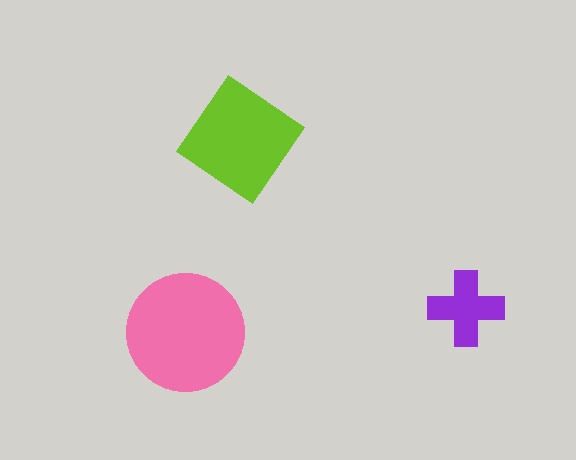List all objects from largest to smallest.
The pink circle, the lime diamond, the purple cross.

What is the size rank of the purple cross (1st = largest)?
3rd.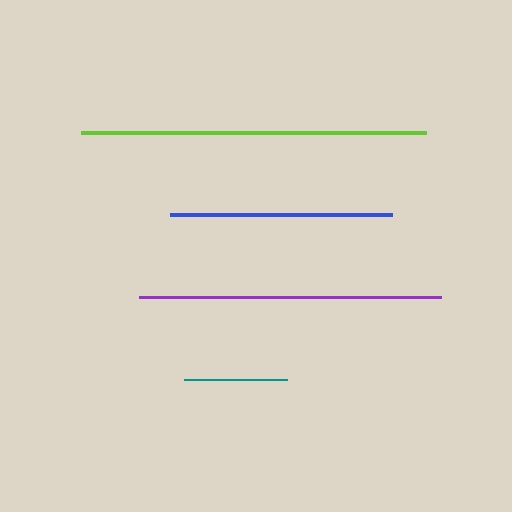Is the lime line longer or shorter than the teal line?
The lime line is longer than the teal line.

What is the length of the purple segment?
The purple segment is approximately 302 pixels long.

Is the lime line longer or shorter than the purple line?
The lime line is longer than the purple line.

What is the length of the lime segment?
The lime segment is approximately 345 pixels long.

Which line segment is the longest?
The lime line is the longest at approximately 345 pixels.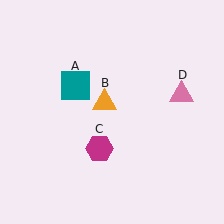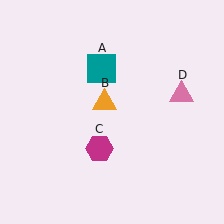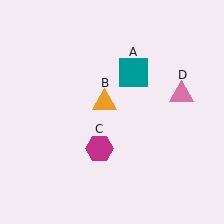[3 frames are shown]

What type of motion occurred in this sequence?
The teal square (object A) rotated clockwise around the center of the scene.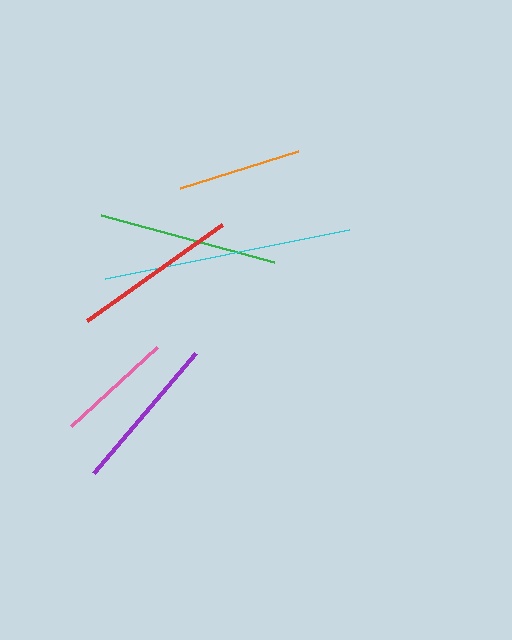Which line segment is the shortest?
The pink line is the shortest at approximately 117 pixels.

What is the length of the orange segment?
The orange segment is approximately 124 pixels long.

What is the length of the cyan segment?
The cyan segment is approximately 249 pixels long.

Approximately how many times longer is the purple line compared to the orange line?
The purple line is approximately 1.3 times the length of the orange line.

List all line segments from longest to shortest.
From longest to shortest: cyan, green, red, purple, orange, pink.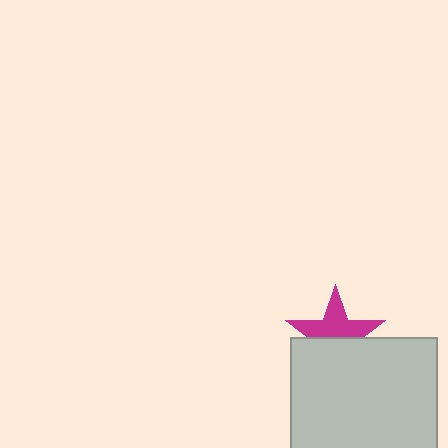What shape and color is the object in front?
The object in front is a light gray square.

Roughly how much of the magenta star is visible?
About half of it is visible (roughly 56%).